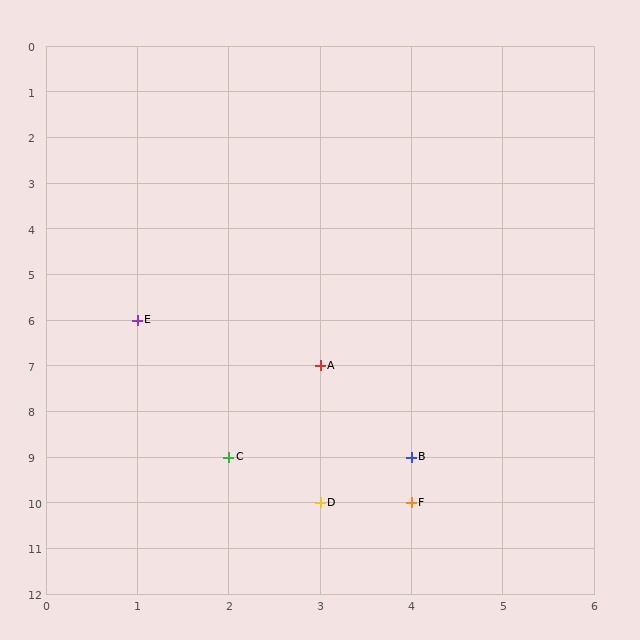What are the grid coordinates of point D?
Point D is at grid coordinates (3, 10).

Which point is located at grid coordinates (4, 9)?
Point B is at (4, 9).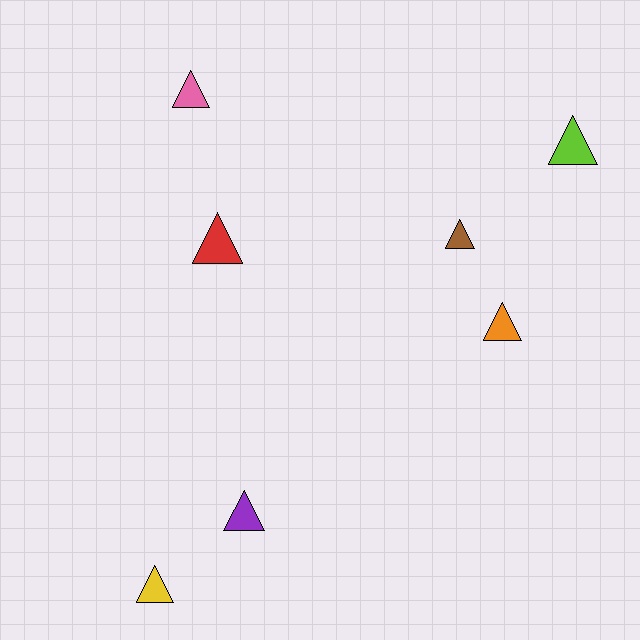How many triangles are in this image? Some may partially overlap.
There are 7 triangles.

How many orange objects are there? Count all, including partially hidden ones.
There is 1 orange object.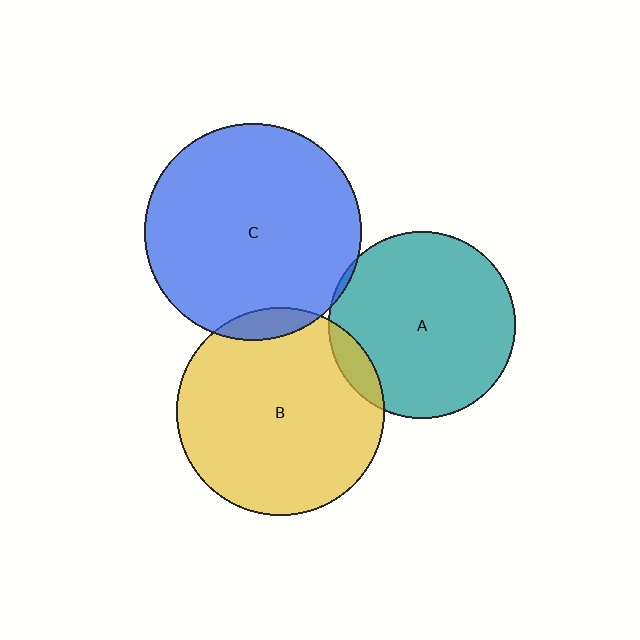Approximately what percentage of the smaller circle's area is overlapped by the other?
Approximately 5%.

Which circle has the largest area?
Circle C (blue).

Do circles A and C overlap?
Yes.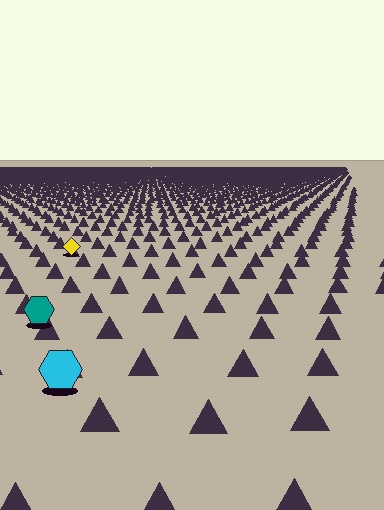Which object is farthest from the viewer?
The yellow diamond is farthest from the viewer. It appears smaller and the ground texture around it is denser.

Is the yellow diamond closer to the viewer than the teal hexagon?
No. The teal hexagon is closer — you can tell from the texture gradient: the ground texture is coarser near it.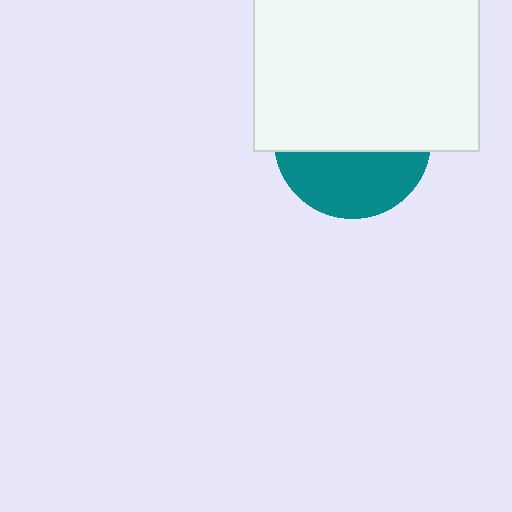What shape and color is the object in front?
The object in front is a white rectangle.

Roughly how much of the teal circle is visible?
A small part of it is visible (roughly 41%).